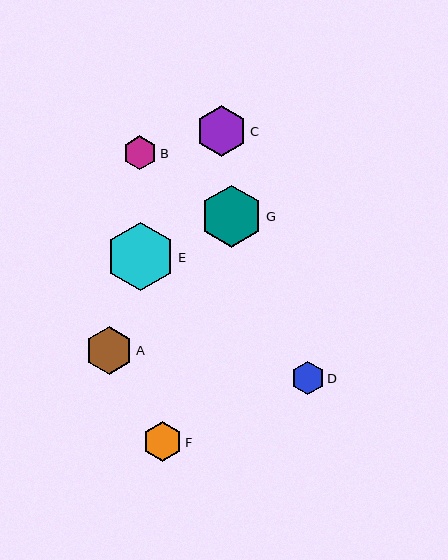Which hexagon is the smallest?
Hexagon D is the smallest with a size of approximately 32 pixels.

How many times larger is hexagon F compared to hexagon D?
Hexagon F is approximately 1.2 times the size of hexagon D.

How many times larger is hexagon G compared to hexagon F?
Hexagon G is approximately 1.6 times the size of hexagon F.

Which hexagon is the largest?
Hexagon E is the largest with a size of approximately 69 pixels.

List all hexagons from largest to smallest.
From largest to smallest: E, G, C, A, F, B, D.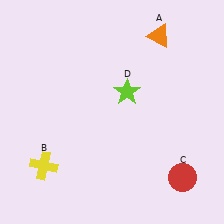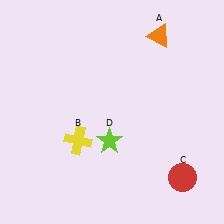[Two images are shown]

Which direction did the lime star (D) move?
The lime star (D) moved down.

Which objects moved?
The objects that moved are: the yellow cross (B), the lime star (D).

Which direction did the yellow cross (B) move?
The yellow cross (B) moved right.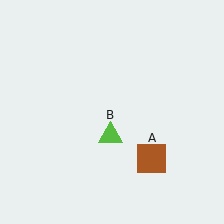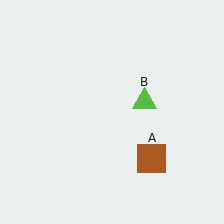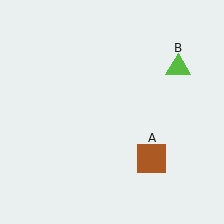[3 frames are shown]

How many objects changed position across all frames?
1 object changed position: lime triangle (object B).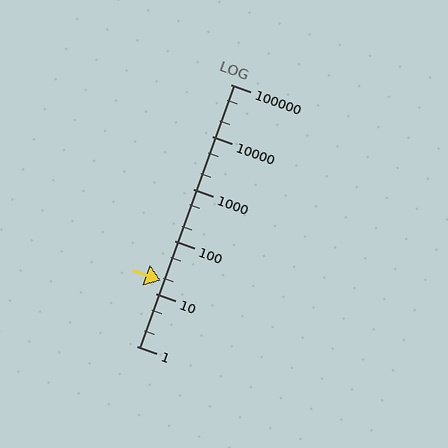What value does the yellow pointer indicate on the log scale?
The pointer indicates approximately 18.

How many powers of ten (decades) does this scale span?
The scale spans 5 decades, from 1 to 100000.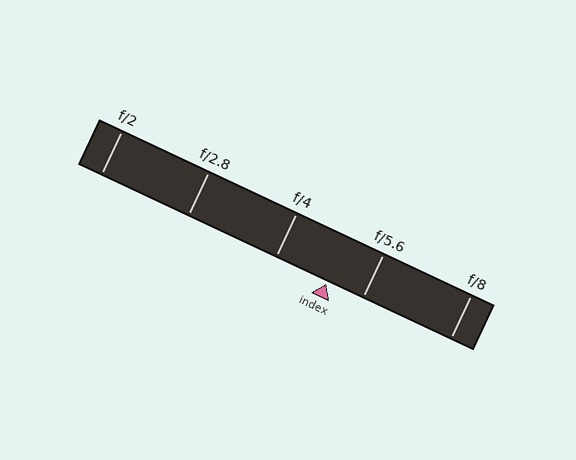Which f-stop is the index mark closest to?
The index mark is closest to f/5.6.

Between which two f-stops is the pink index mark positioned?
The index mark is between f/4 and f/5.6.